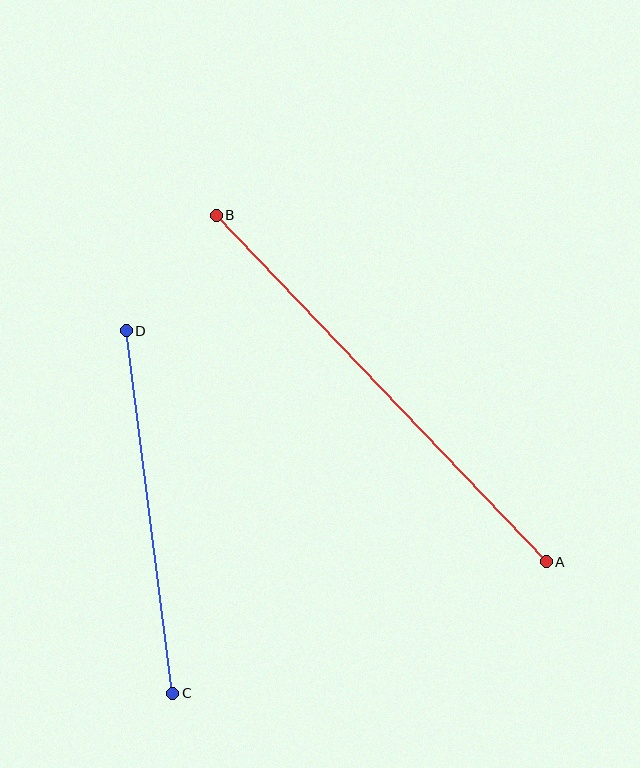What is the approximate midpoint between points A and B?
The midpoint is at approximately (381, 388) pixels.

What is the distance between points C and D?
The distance is approximately 366 pixels.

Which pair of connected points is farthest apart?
Points A and B are farthest apart.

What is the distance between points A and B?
The distance is approximately 478 pixels.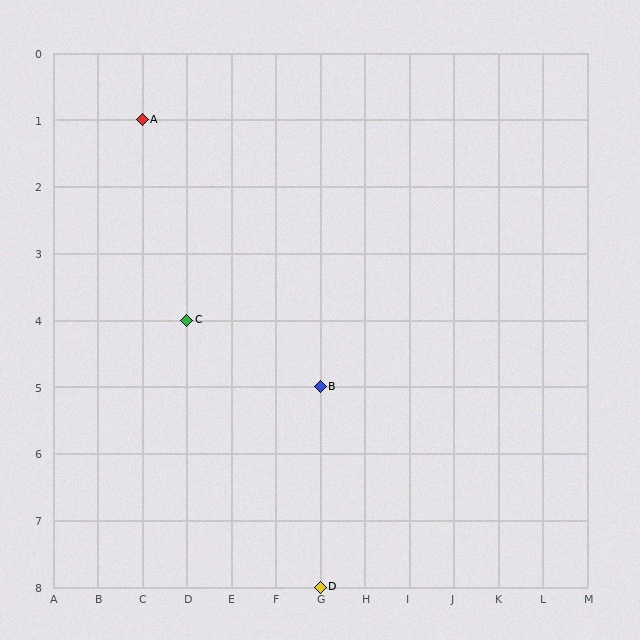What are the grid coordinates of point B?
Point B is at grid coordinates (G, 5).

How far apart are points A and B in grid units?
Points A and B are 4 columns and 4 rows apart (about 5.7 grid units diagonally).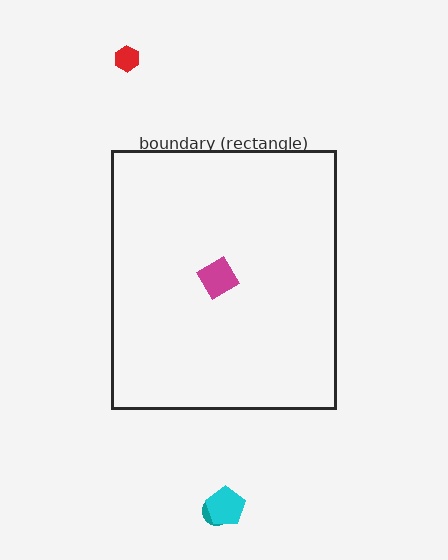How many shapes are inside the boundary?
1 inside, 3 outside.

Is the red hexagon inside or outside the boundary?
Outside.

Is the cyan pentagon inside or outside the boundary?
Outside.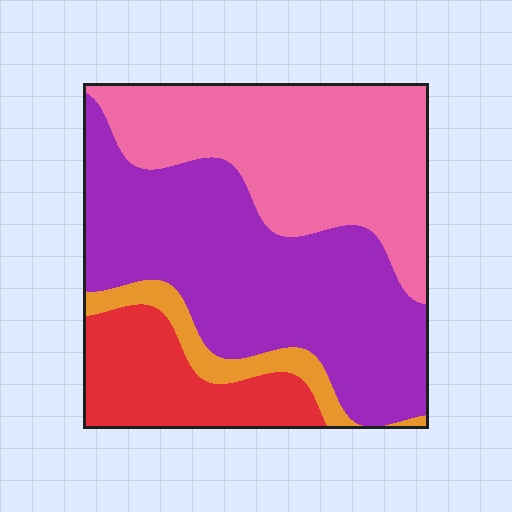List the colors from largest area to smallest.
From largest to smallest: purple, pink, red, orange.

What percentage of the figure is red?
Red covers roughly 15% of the figure.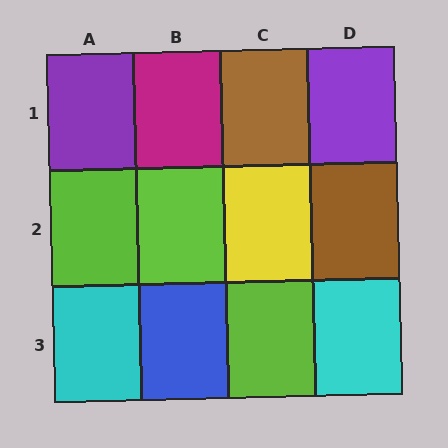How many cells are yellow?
1 cell is yellow.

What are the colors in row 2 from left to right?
Lime, lime, yellow, brown.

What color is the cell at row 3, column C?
Lime.